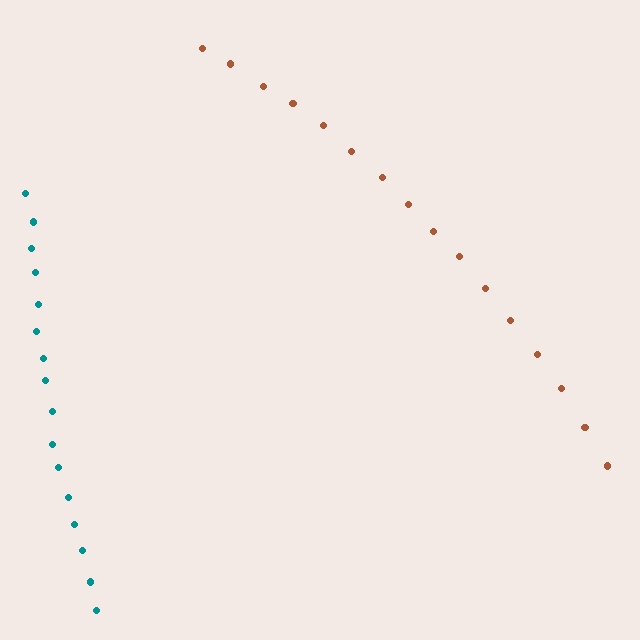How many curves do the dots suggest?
There are 2 distinct paths.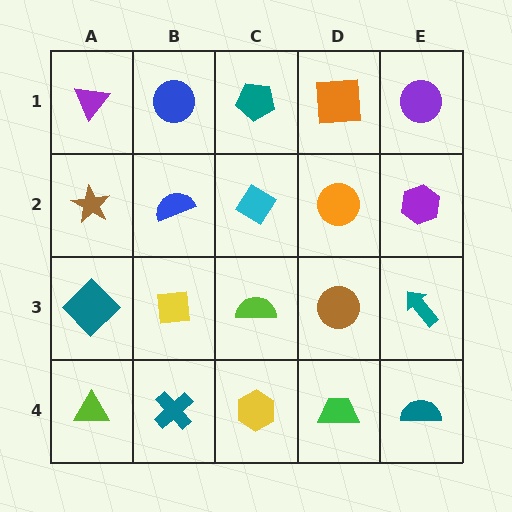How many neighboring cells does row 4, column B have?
3.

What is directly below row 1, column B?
A blue semicircle.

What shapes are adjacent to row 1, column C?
A cyan diamond (row 2, column C), a blue circle (row 1, column B), an orange square (row 1, column D).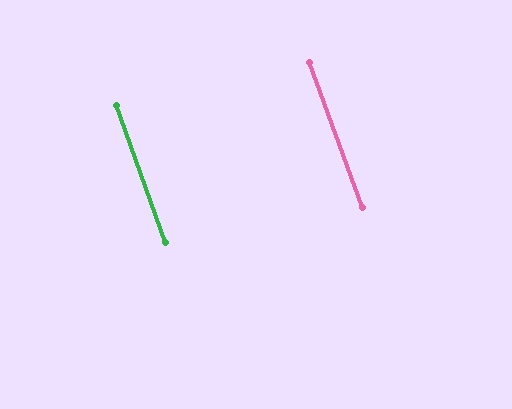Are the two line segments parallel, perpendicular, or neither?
Parallel — their directions differ by only 0.2°.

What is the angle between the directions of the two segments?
Approximately 0 degrees.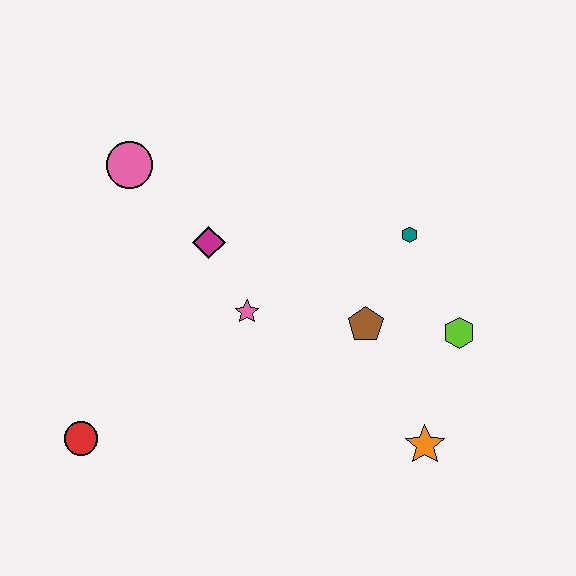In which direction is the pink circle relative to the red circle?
The pink circle is above the red circle.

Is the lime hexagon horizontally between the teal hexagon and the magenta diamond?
No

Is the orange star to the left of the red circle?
No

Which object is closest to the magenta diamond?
The pink star is closest to the magenta diamond.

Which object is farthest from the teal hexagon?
The red circle is farthest from the teal hexagon.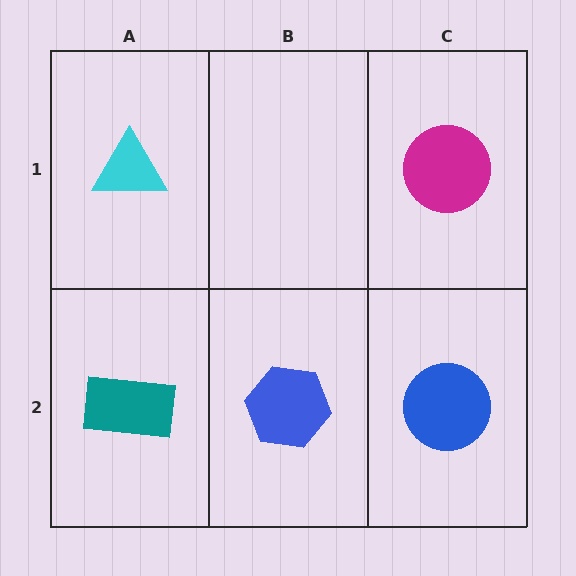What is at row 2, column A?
A teal rectangle.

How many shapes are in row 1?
2 shapes.